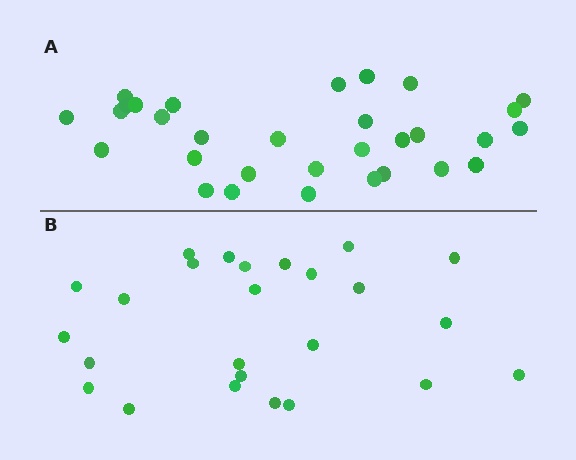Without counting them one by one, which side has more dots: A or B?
Region A (the top region) has more dots.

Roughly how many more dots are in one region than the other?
Region A has about 6 more dots than region B.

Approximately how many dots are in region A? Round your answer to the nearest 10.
About 30 dots. (The exact count is 31, which rounds to 30.)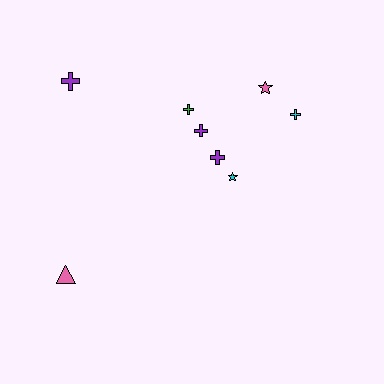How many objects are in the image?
There are 8 objects.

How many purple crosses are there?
There are 3 purple crosses.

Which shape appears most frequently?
Cross, with 5 objects.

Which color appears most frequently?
Purple, with 3 objects.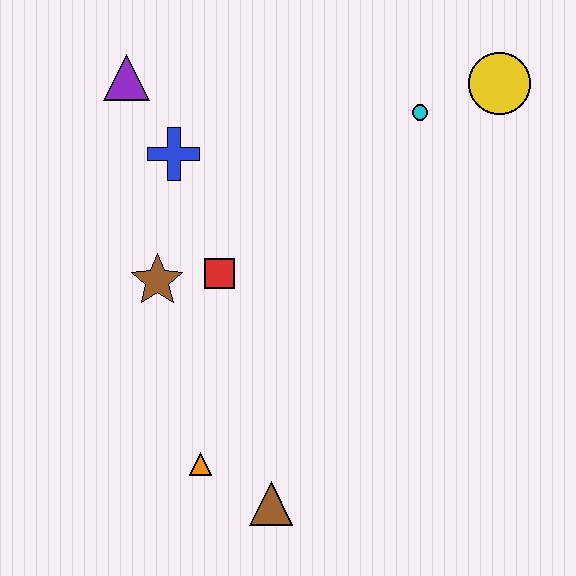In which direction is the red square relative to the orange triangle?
The red square is above the orange triangle.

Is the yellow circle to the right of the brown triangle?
Yes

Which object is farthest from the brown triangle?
The yellow circle is farthest from the brown triangle.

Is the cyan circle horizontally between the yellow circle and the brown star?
Yes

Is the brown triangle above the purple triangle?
No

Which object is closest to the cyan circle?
The yellow circle is closest to the cyan circle.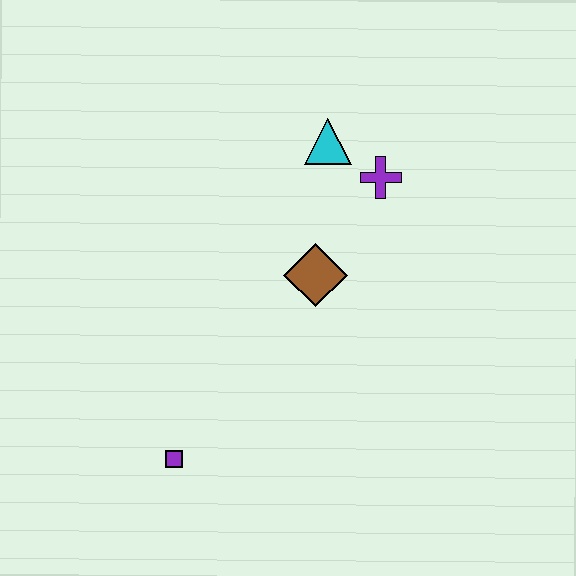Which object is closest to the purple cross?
The cyan triangle is closest to the purple cross.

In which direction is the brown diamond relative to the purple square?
The brown diamond is above the purple square.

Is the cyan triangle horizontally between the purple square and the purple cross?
Yes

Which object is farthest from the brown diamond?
The purple square is farthest from the brown diamond.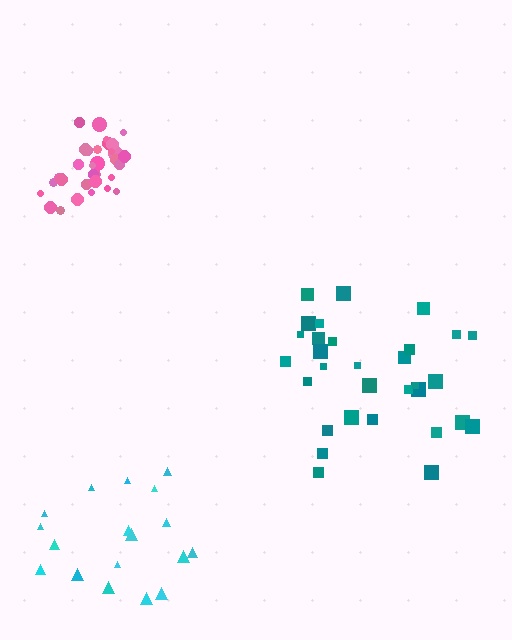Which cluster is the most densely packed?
Pink.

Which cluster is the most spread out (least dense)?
Cyan.